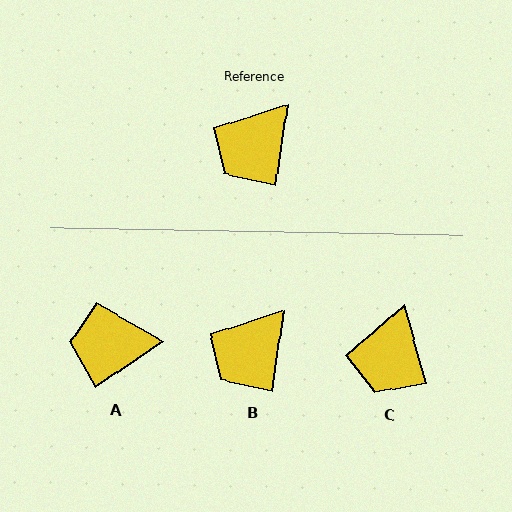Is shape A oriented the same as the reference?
No, it is off by about 47 degrees.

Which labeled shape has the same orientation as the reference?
B.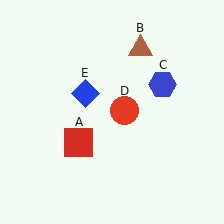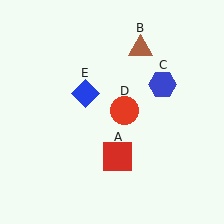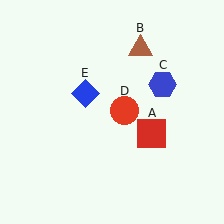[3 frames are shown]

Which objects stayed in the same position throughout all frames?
Brown triangle (object B) and blue hexagon (object C) and red circle (object D) and blue diamond (object E) remained stationary.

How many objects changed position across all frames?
1 object changed position: red square (object A).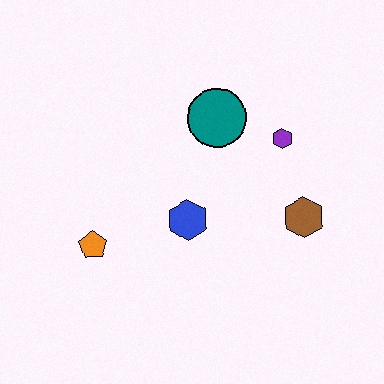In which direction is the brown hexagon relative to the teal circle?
The brown hexagon is below the teal circle.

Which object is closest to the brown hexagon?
The purple hexagon is closest to the brown hexagon.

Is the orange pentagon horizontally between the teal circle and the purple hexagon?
No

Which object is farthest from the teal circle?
The orange pentagon is farthest from the teal circle.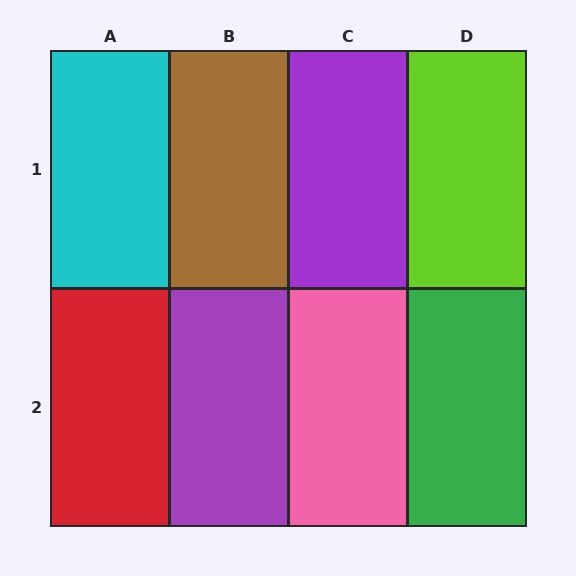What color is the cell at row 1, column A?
Cyan.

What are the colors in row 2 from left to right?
Red, purple, pink, green.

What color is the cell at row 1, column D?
Lime.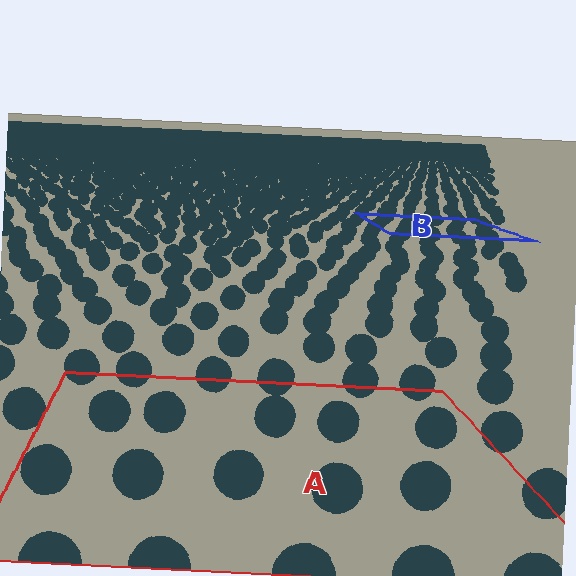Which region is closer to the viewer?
Region A is closer. The texture elements there are larger and more spread out.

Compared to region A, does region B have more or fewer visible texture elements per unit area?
Region B has more texture elements per unit area — they are packed more densely because it is farther away.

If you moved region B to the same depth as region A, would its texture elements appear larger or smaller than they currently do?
They would appear larger. At a closer depth, the same texture elements are projected at a bigger on-screen size.